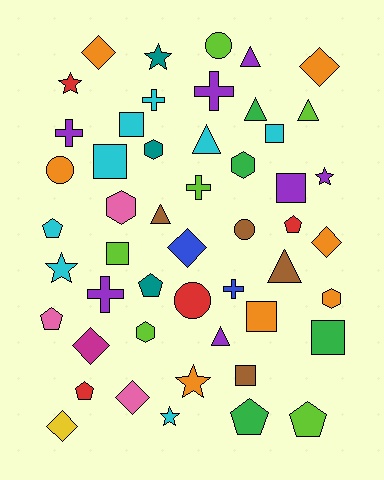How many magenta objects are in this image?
There is 1 magenta object.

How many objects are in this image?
There are 50 objects.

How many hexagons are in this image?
There are 5 hexagons.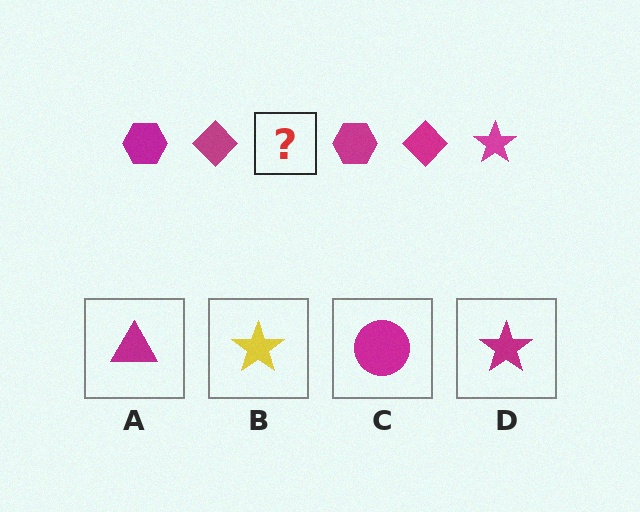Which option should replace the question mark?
Option D.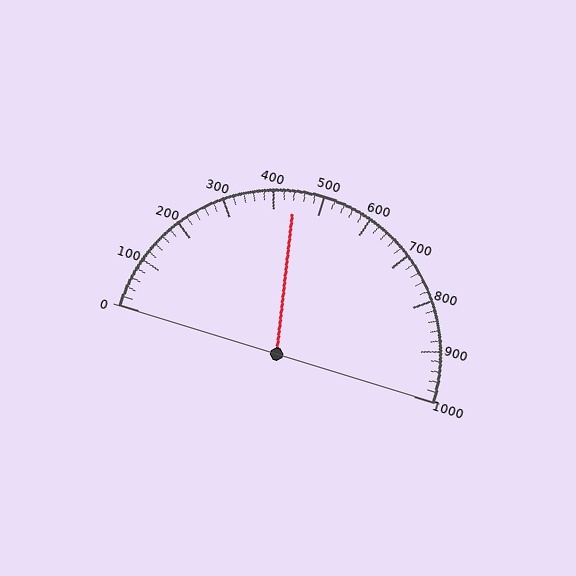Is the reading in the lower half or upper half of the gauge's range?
The reading is in the lower half of the range (0 to 1000).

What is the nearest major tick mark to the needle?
The nearest major tick mark is 400.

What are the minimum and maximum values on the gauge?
The gauge ranges from 0 to 1000.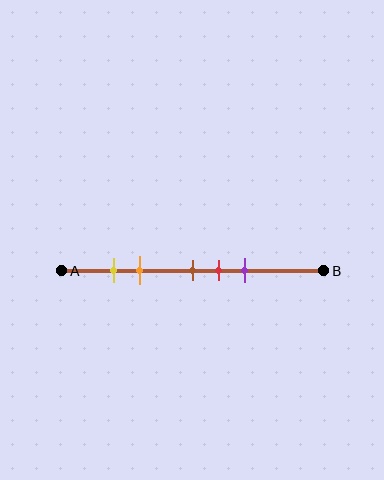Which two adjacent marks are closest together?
The yellow and orange marks are the closest adjacent pair.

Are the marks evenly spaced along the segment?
No, the marks are not evenly spaced.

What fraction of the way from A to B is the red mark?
The red mark is approximately 60% (0.6) of the way from A to B.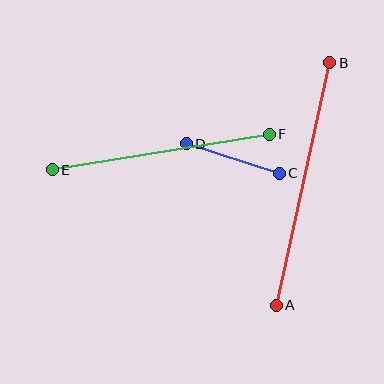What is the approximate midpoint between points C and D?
The midpoint is at approximately (233, 158) pixels.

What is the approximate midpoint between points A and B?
The midpoint is at approximately (303, 184) pixels.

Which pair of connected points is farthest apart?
Points A and B are farthest apart.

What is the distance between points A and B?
The distance is approximately 248 pixels.